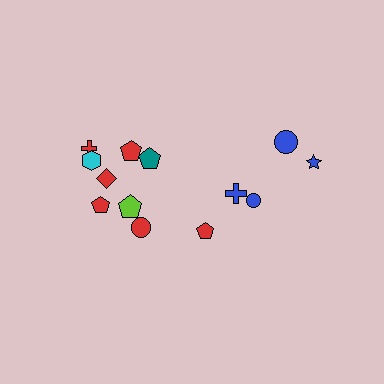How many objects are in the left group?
There are 8 objects.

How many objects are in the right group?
There are 5 objects.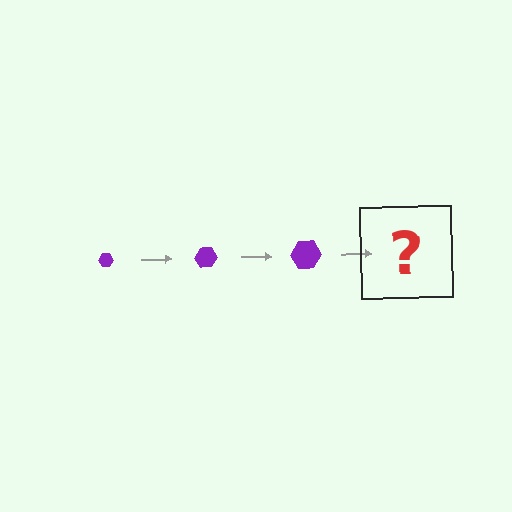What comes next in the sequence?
The next element should be a purple hexagon, larger than the previous one.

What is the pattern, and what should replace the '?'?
The pattern is that the hexagon gets progressively larger each step. The '?' should be a purple hexagon, larger than the previous one.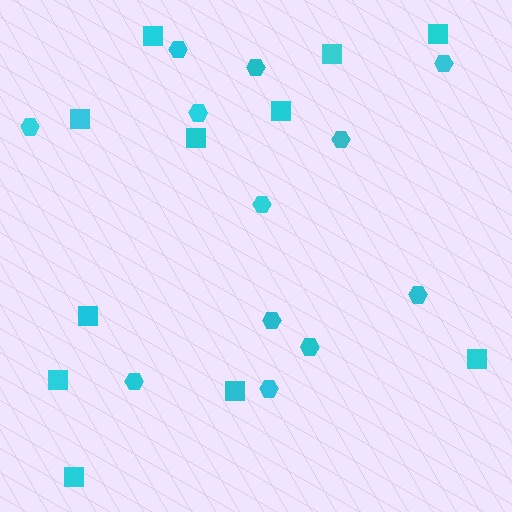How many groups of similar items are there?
There are 2 groups: one group of hexagons (12) and one group of squares (11).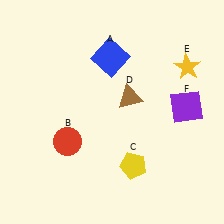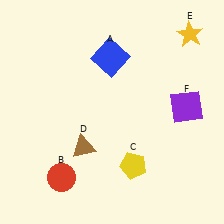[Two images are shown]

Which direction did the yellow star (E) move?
The yellow star (E) moved up.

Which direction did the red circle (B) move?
The red circle (B) moved down.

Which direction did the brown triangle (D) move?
The brown triangle (D) moved down.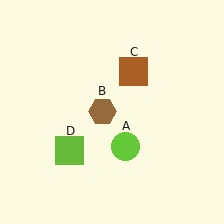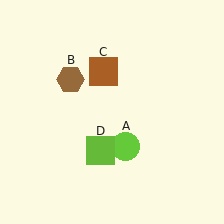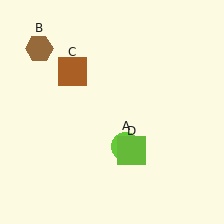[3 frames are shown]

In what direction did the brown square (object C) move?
The brown square (object C) moved left.